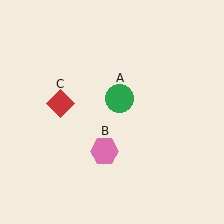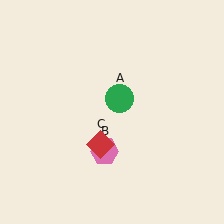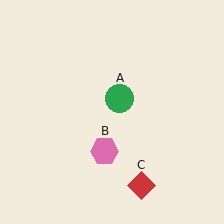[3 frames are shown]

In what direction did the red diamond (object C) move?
The red diamond (object C) moved down and to the right.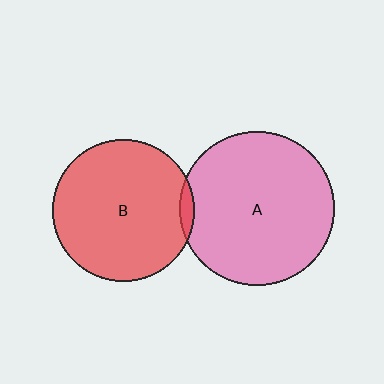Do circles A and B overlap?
Yes.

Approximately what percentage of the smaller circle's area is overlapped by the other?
Approximately 5%.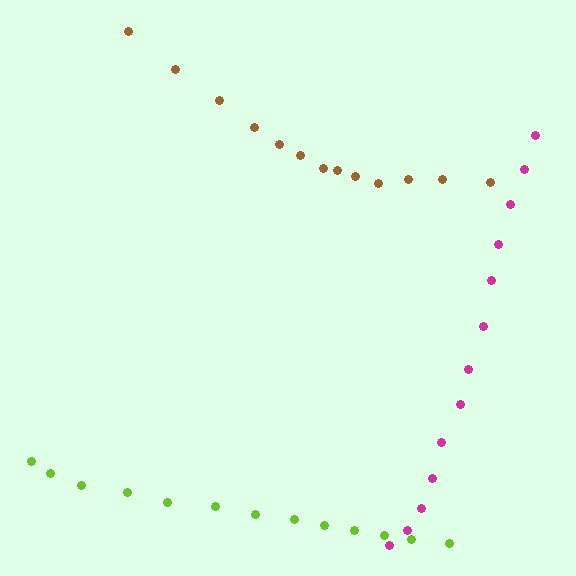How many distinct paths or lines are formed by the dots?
There are 3 distinct paths.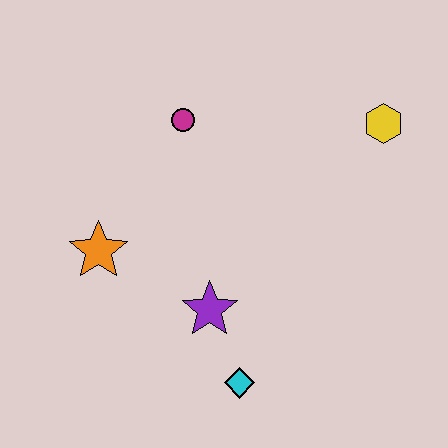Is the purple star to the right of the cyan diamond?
No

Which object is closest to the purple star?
The cyan diamond is closest to the purple star.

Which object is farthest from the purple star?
The yellow hexagon is farthest from the purple star.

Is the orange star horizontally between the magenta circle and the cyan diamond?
No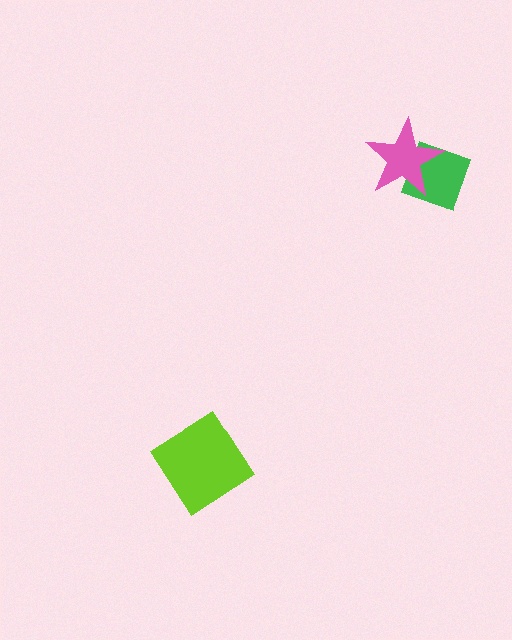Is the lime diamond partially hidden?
No, no other shape covers it.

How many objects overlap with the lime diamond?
0 objects overlap with the lime diamond.